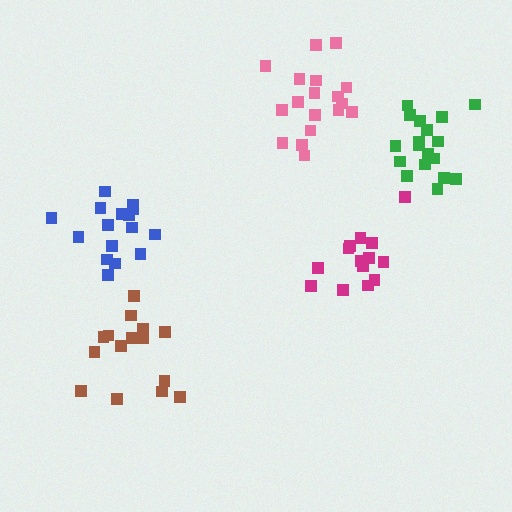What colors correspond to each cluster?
The clusters are colored: magenta, brown, blue, pink, green.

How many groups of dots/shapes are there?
There are 5 groups.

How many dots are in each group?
Group 1: 14 dots, Group 2: 15 dots, Group 3: 16 dots, Group 4: 18 dots, Group 5: 18 dots (81 total).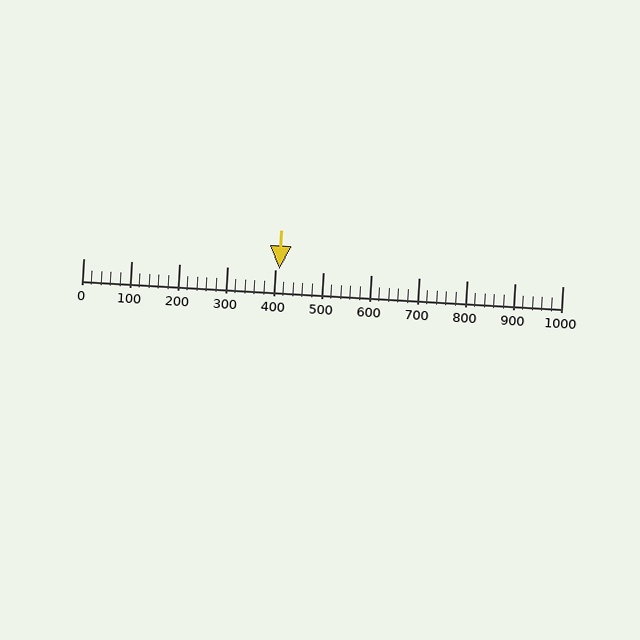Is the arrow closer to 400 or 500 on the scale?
The arrow is closer to 400.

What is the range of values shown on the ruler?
The ruler shows values from 0 to 1000.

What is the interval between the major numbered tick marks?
The major tick marks are spaced 100 units apart.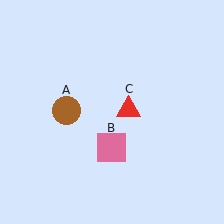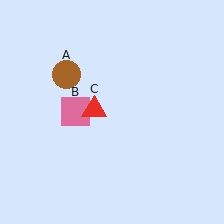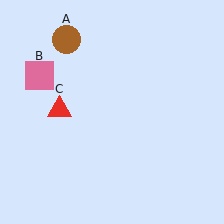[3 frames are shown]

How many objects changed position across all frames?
3 objects changed position: brown circle (object A), pink square (object B), red triangle (object C).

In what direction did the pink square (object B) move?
The pink square (object B) moved up and to the left.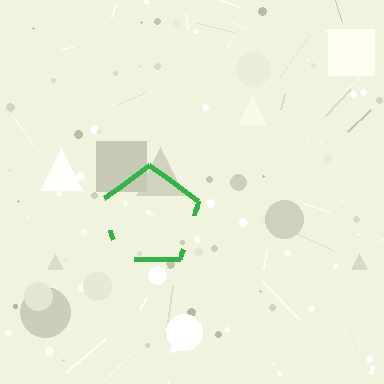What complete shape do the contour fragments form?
The contour fragments form a pentagon.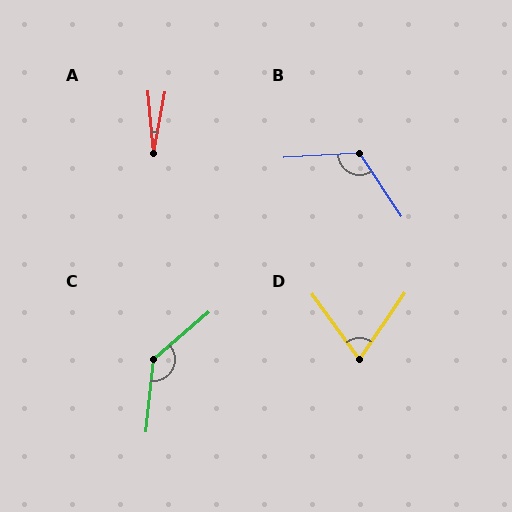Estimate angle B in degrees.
Approximately 120 degrees.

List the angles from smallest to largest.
A (15°), D (70°), B (120°), C (137°).